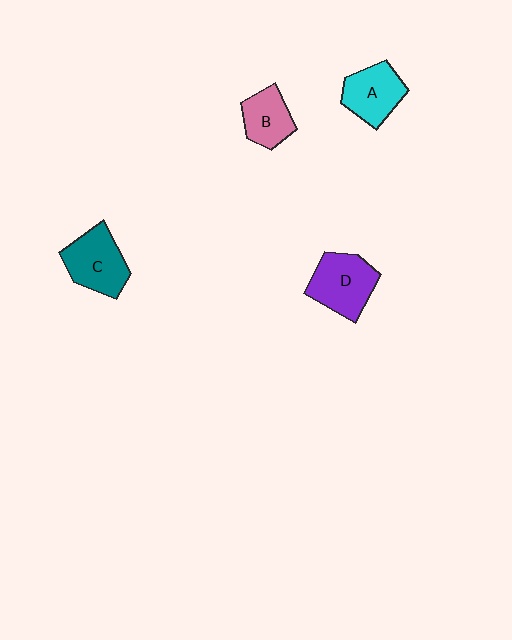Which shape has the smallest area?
Shape B (pink).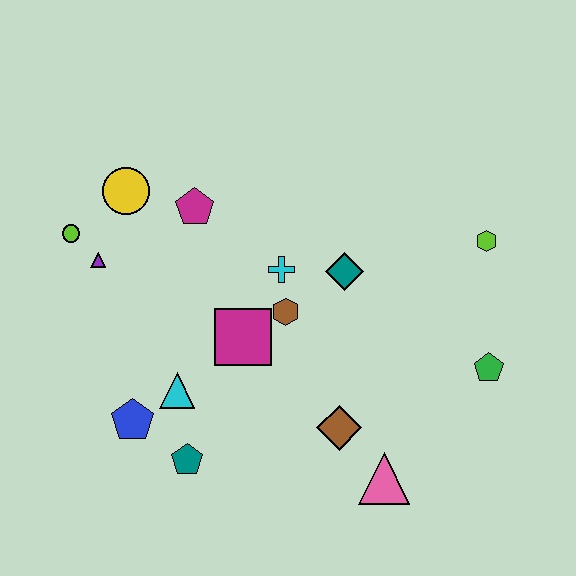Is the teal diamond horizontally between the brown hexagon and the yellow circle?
No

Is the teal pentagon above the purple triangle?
No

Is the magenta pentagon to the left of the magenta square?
Yes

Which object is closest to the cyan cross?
The brown hexagon is closest to the cyan cross.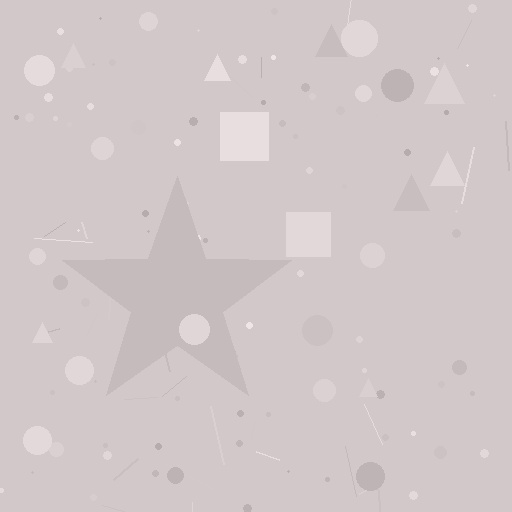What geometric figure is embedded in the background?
A star is embedded in the background.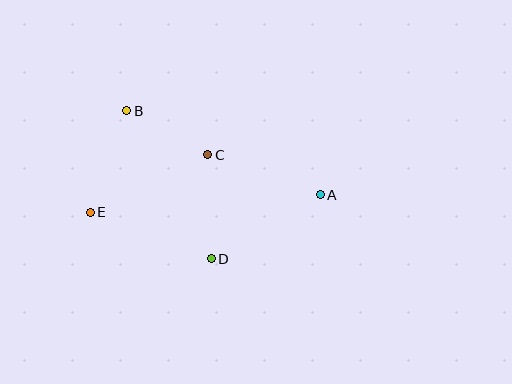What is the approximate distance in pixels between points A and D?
The distance between A and D is approximately 126 pixels.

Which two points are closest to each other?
Points B and C are closest to each other.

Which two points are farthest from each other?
Points A and E are farthest from each other.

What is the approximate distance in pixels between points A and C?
The distance between A and C is approximately 119 pixels.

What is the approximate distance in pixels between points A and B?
The distance between A and B is approximately 211 pixels.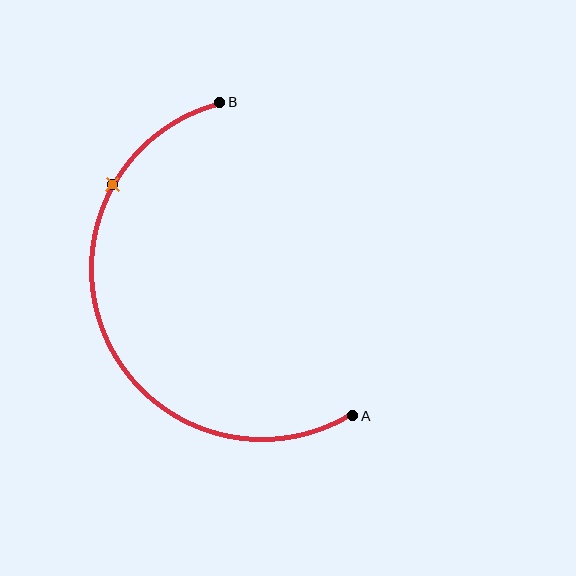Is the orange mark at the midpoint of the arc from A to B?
No. The orange mark lies on the arc but is closer to endpoint B. The arc midpoint would be at the point on the curve equidistant along the arc from both A and B.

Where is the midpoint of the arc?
The arc midpoint is the point on the curve farthest from the straight line joining A and B. It sits to the left of that line.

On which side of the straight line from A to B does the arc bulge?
The arc bulges to the left of the straight line connecting A and B.